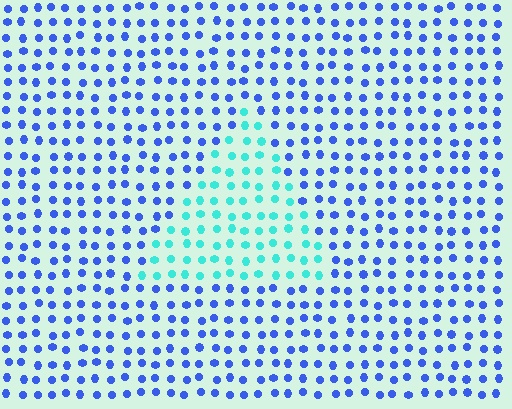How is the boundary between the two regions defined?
The boundary is defined purely by a slight shift in hue (about 54 degrees). Spacing, size, and orientation are identical on both sides.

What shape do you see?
I see a triangle.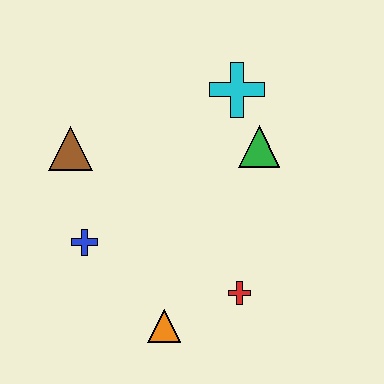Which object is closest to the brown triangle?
The blue cross is closest to the brown triangle.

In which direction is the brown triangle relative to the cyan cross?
The brown triangle is to the left of the cyan cross.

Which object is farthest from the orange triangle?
The cyan cross is farthest from the orange triangle.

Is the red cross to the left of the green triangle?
Yes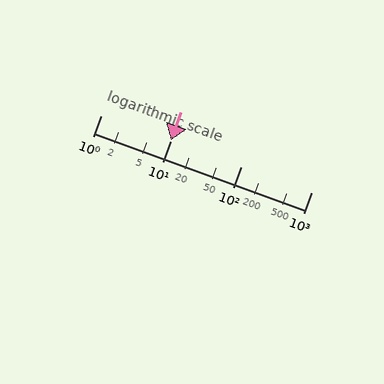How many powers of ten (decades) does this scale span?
The scale spans 3 decades, from 1 to 1000.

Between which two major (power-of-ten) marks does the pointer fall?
The pointer is between 10 and 100.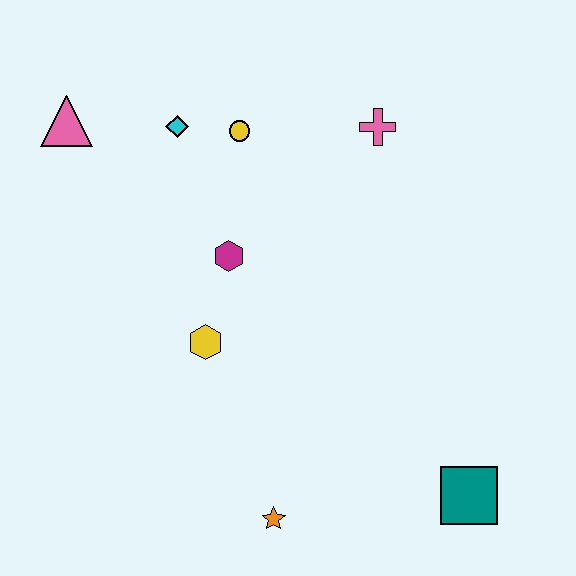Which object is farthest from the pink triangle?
The teal square is farthest from the pink triangle.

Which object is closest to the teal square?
The orange star is closest to the teal square.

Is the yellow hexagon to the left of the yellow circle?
Yes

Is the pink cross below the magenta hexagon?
No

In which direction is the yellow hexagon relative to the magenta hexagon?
The yellow hexagon is below the magenta hexagon.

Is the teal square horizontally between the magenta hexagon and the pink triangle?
No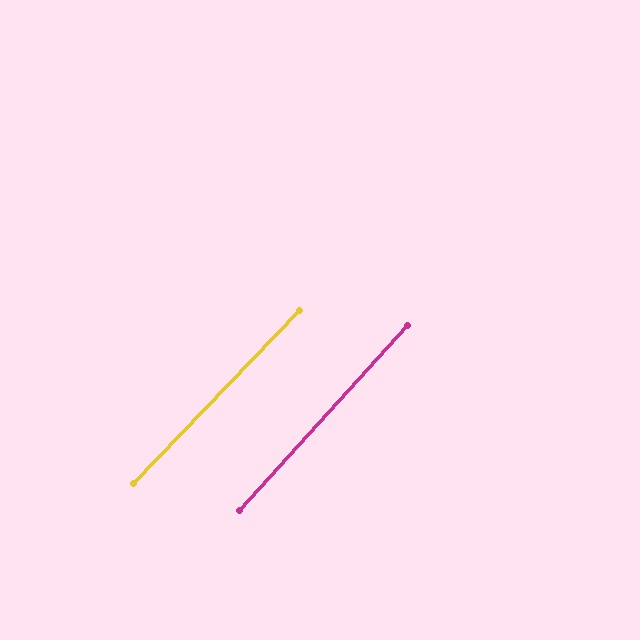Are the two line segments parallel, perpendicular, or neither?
Parallel — their directions differ by only 1.4°.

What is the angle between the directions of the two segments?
Approximately 1 degree.